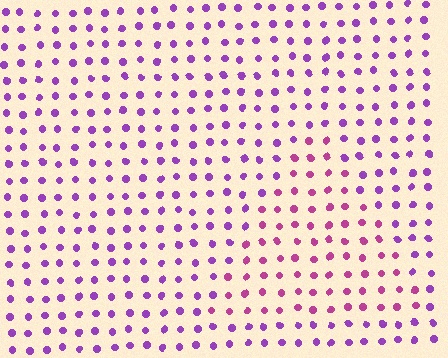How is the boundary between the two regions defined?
The boundary is defined purely by a slight shift in hue (about 36 degrees). Spacing, size, and orientation are identical on both sides.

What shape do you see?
I see a triangle.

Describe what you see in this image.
The image is filled with small purple elements in a uniform arrangement. A triangle-shaped region is visible where the elements are tinted to a slightly different hue, forming a subtle color boundary.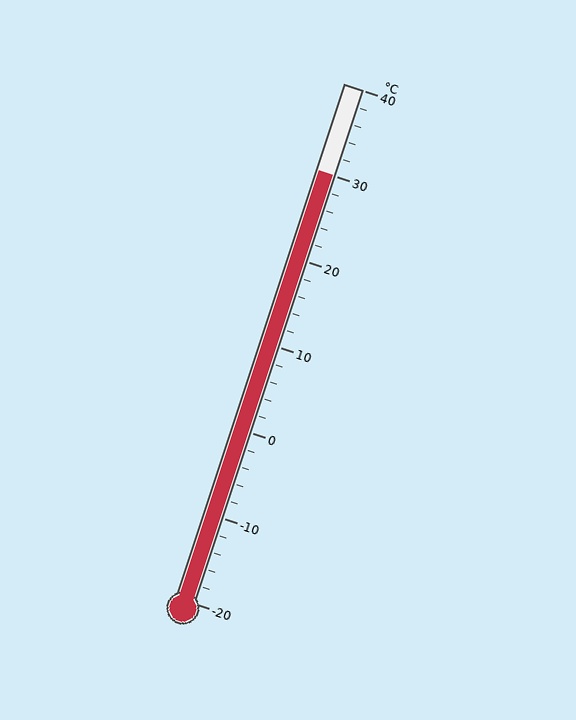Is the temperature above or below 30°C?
The temperature is at 30°C.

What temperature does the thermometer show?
The thermometer shows approximately 30°C.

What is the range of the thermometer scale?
The thermometer scale ranges from -20°C to 40°C.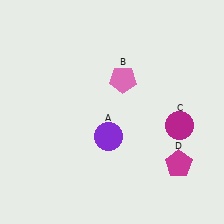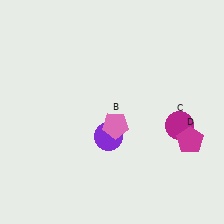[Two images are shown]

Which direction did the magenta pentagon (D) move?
The magenta pentagon (D) moved up.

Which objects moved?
The objects that moved are: the pink pentagon (B), the magenta pentagon (D).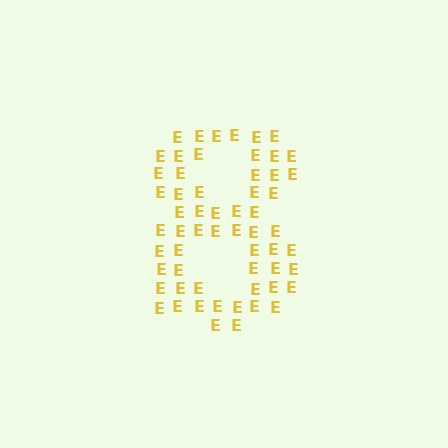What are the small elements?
The small elements are letter E's.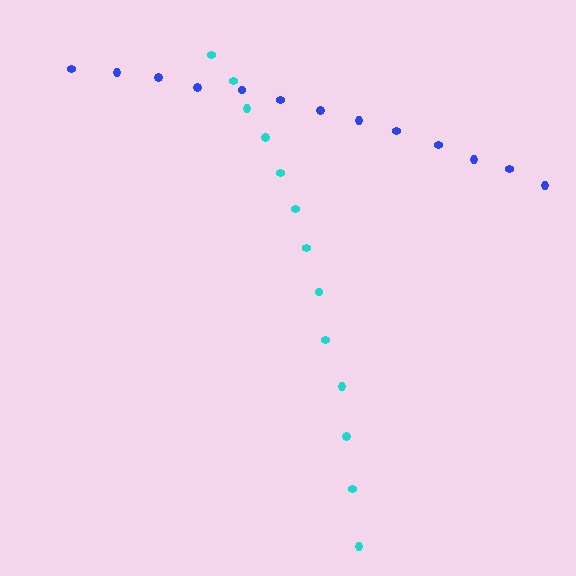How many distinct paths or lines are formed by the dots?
There are 2 distinct paths.